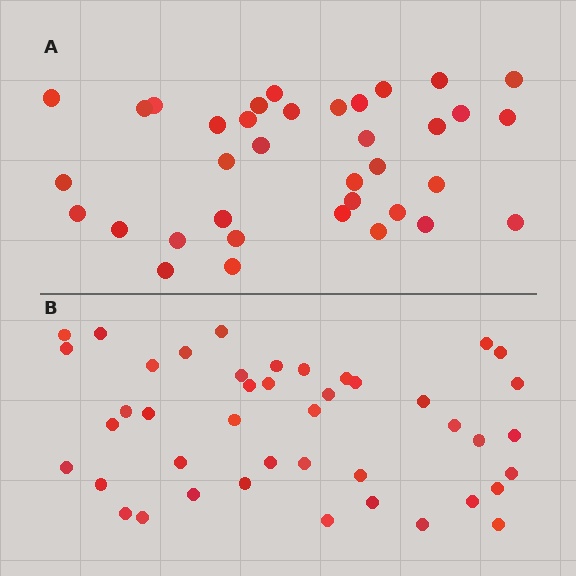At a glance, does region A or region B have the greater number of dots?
Region B (the bottom region) has more dots.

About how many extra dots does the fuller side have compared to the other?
Region B has roughly 8 or so more dots than region A.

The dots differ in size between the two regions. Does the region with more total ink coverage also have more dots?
No. Region A has more total ink coverage because its dots are larger, but region B actually contains more individual dots. Total area can be misleading — the number of items is what matters here.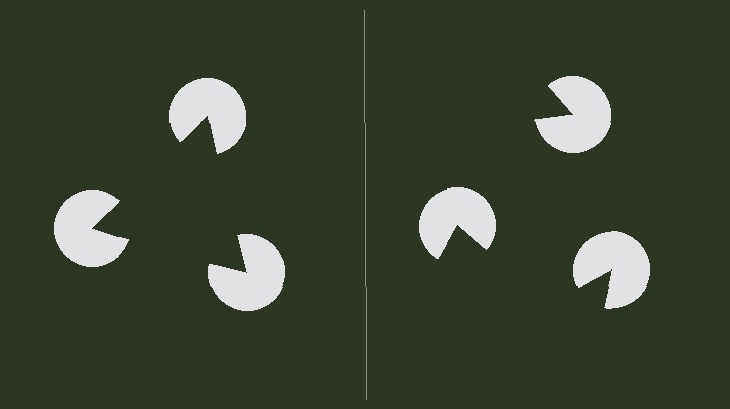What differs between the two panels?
The pac-man discs are positioned identically on both sides; only the wedge orientations differ. On the left they align to a triangle; on the right they are misaligned.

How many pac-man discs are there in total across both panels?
6 — 3 on each side.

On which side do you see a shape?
An illusory triangle appears on the left side. On the right side the wedge cuts are rotated, so no coherent shape forms.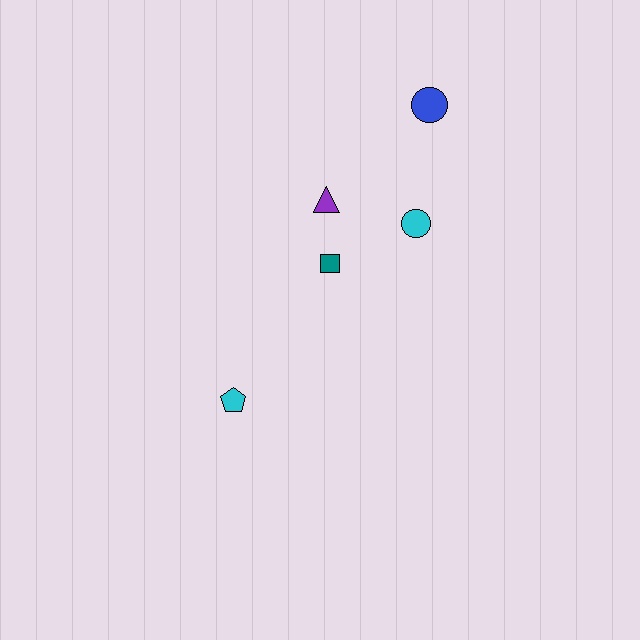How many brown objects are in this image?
There are no brown objects.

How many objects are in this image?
There are 5 objects.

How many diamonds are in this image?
There are no diamonds.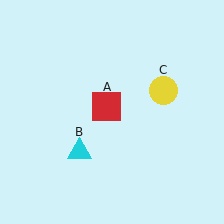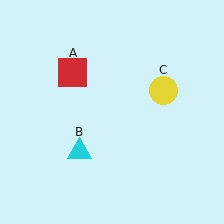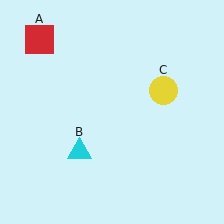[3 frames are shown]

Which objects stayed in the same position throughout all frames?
Cyan triangle (object B) and yellow circle (object C) remained stationary.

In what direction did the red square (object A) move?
The red square (object A) moved up and to the left.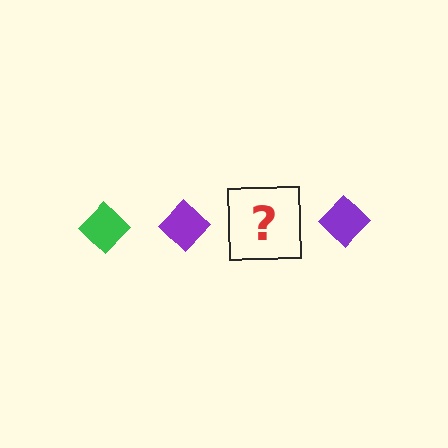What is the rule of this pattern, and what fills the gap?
The rule is that the pattern cycles through green, purple diamonds. The gap should be filled with a green diamond.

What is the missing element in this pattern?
The missing element is a green diamond.